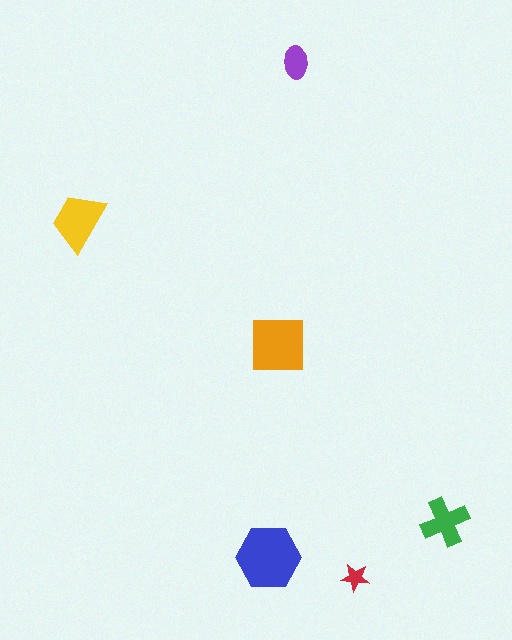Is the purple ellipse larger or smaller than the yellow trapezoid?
Smaller.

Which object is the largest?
The blue hexagon.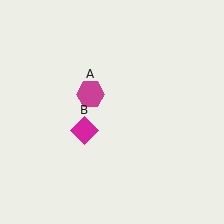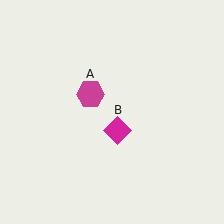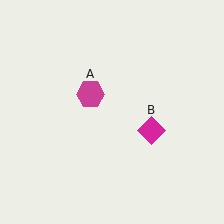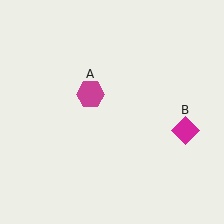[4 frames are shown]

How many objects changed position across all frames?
1 object changed position: magenta diamond (object B).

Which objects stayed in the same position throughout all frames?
Magenta hexagon (object A) remained stationary.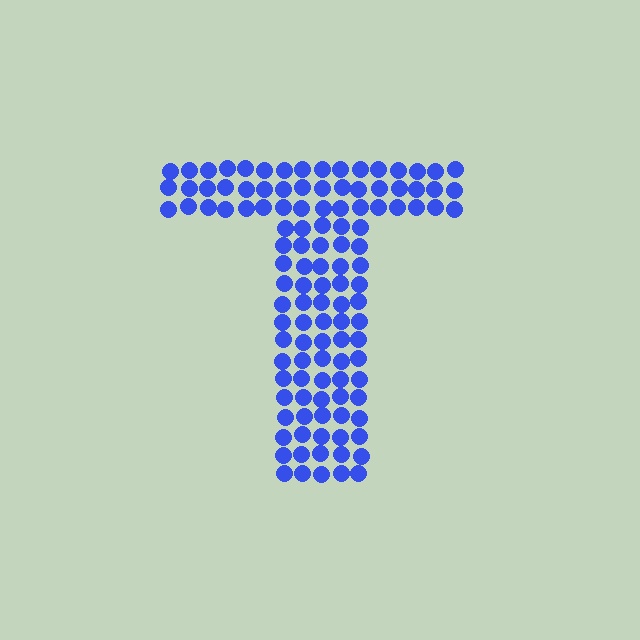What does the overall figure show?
The overall figure shows the letter T.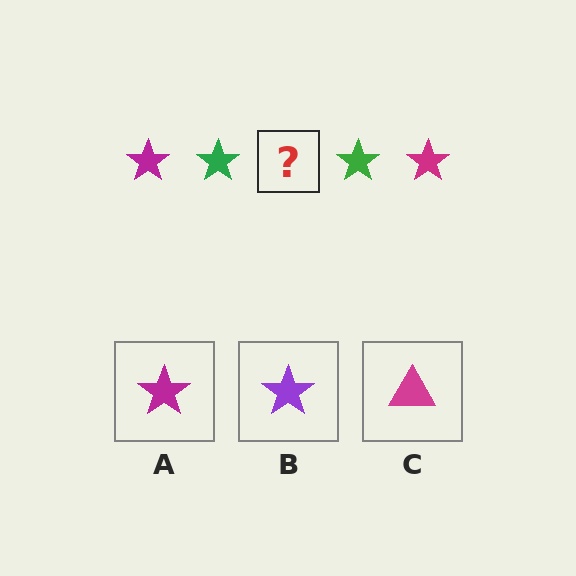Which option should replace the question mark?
Option A.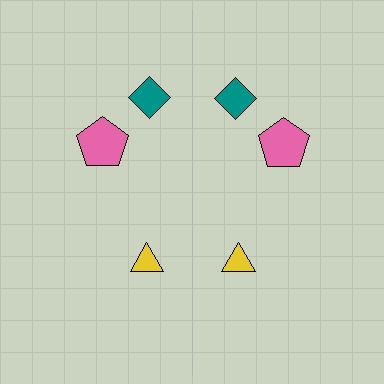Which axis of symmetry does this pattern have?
The pattern has a vertical axis of symmetry running through the center of the image.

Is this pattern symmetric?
Yes, this pattern has bilateral (reflection) symmetry.